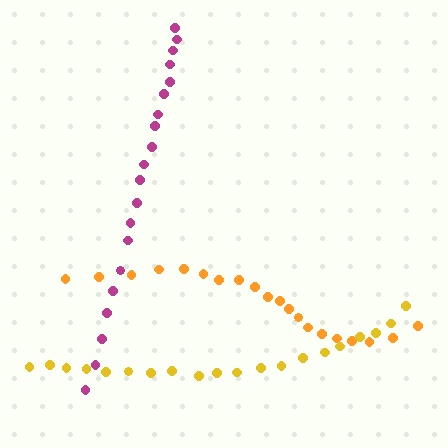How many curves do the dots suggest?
There are 3 distinct paths.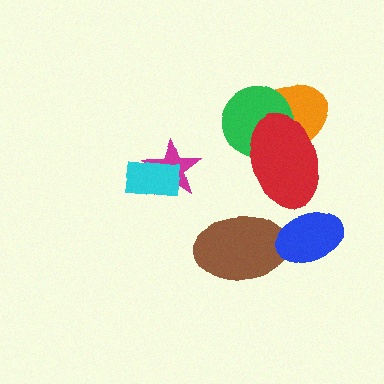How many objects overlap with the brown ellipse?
1 object overlaps with the brown ellipse.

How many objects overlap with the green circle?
2 objects overlap with the green circle.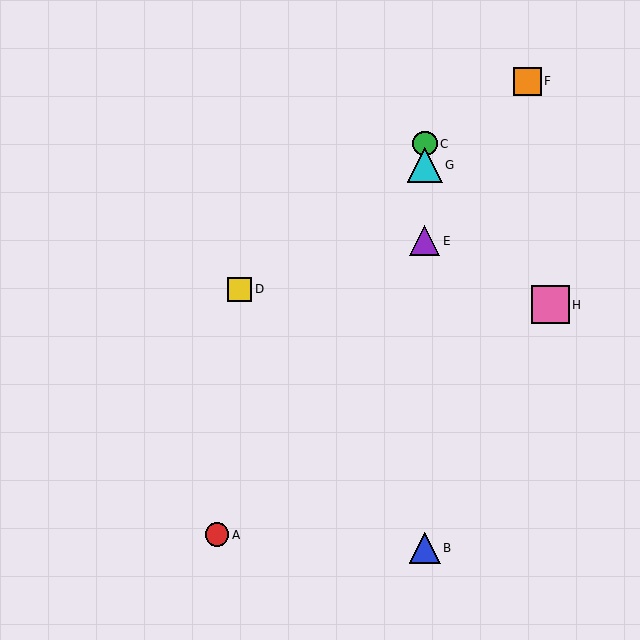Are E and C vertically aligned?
Yes, both are at x≈425.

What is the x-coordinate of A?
Object A is at x≈217.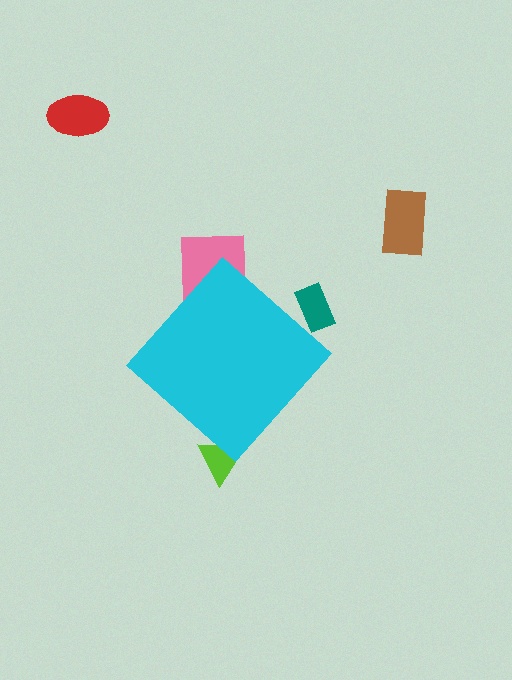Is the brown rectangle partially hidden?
No, the brown rectangle is fully visible.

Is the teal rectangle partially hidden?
Yes, the teal rectangle is partially hidden behind the cyan diamond.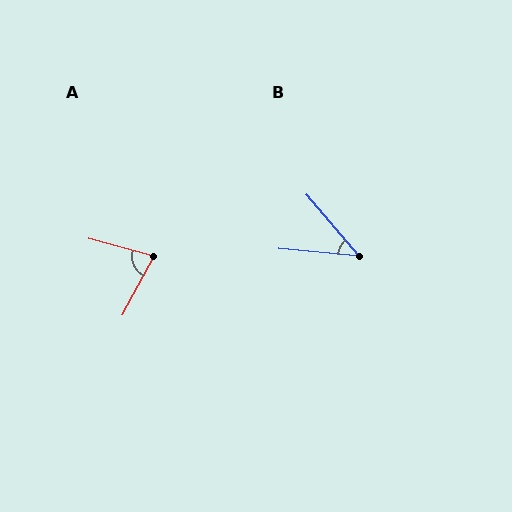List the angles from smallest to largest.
B (44°), A (78°).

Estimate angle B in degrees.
Approximately 44 degrees.